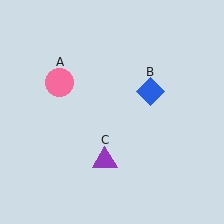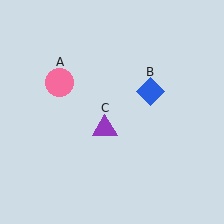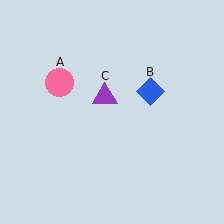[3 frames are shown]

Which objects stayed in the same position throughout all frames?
Pink circle (object A) and blue diamond (object B) remained stationary.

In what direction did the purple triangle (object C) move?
The purple triangle (object C) moved up.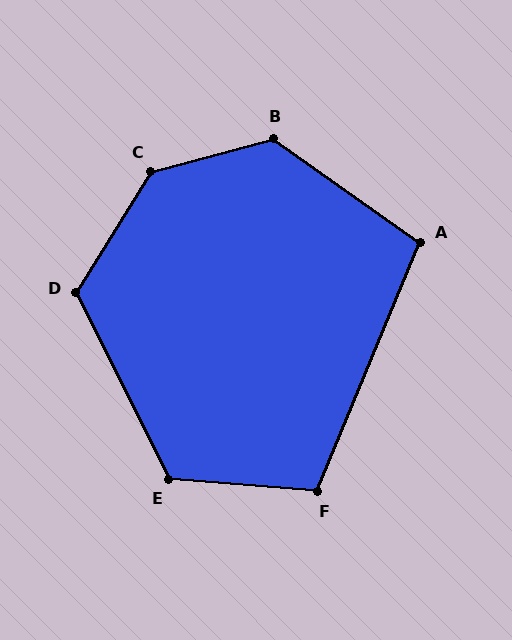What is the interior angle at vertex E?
Approximately 121 degrees (obtuse).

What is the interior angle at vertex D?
Approximately 122 degrees (obtuse).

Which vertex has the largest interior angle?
C, at approximately 137 degrees.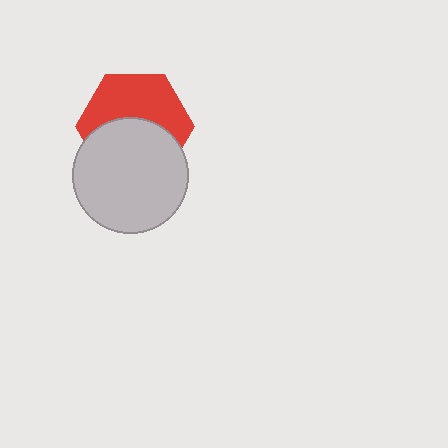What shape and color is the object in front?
The object in front is a light gray circle.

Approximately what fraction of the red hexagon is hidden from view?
Roughly 48% of the red hexagon is hidden behind the light gray circle.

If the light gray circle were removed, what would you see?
You would see the complete red hexagon.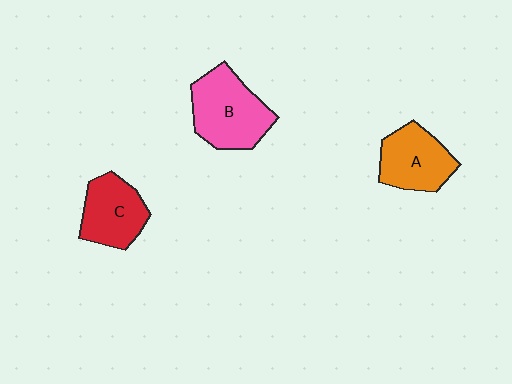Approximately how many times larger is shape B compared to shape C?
Approximately 1.3 times.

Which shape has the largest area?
Shape B (pink).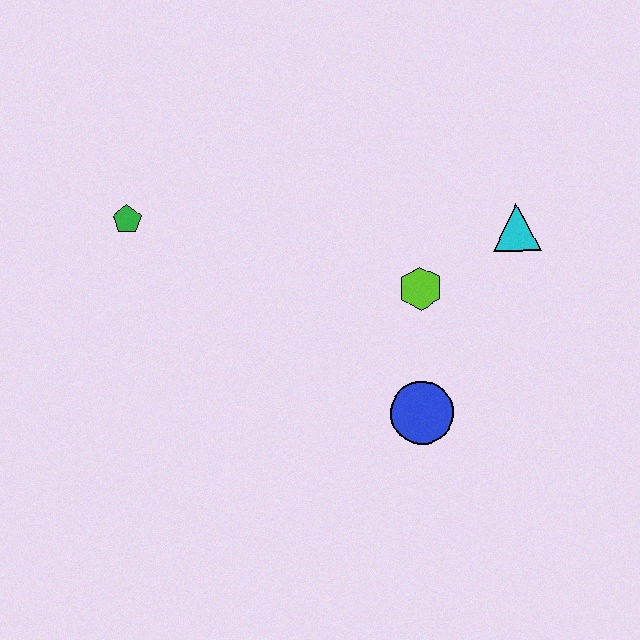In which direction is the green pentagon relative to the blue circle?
The green pentagon is to the left of the blue circle.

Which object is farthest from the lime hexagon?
The green pentagon is farthest from the lime hexagon.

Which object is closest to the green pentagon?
The lime hexagon is closest to the green pentagon.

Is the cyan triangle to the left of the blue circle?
No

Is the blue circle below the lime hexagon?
Yes